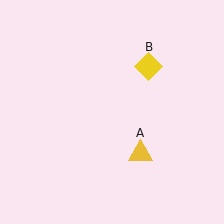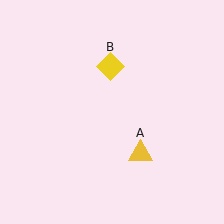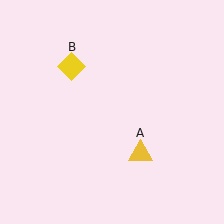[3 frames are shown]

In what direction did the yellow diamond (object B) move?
The yellow diamond (object B) moved left.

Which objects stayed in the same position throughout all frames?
Yellow triangle (object A) remained stationary.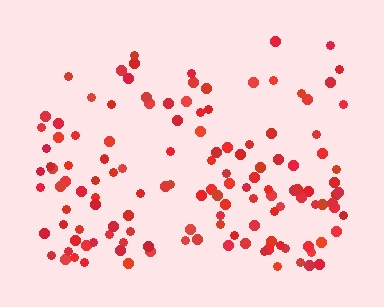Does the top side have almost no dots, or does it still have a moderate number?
Still a moderate number, just noticeably fewer than the bottom.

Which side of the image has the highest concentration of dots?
The bottom.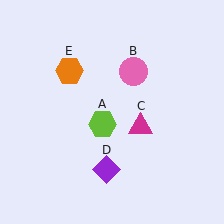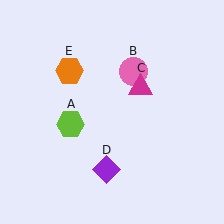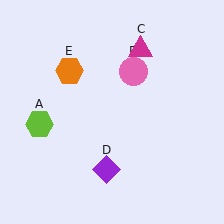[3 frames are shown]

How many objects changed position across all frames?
2 objects changed position: lime hexagon (object A), magenta triangle (object C).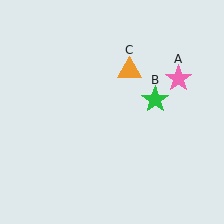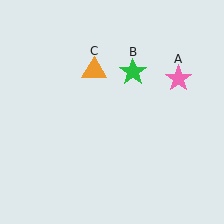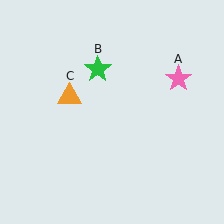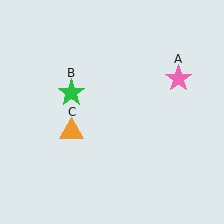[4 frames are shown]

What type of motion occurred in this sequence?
The green star (object B), orange triangle (object C) rotated counterclockwise around the center of the scene.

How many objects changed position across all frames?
2 objects changed position: green star (object B), orange triangle (object C).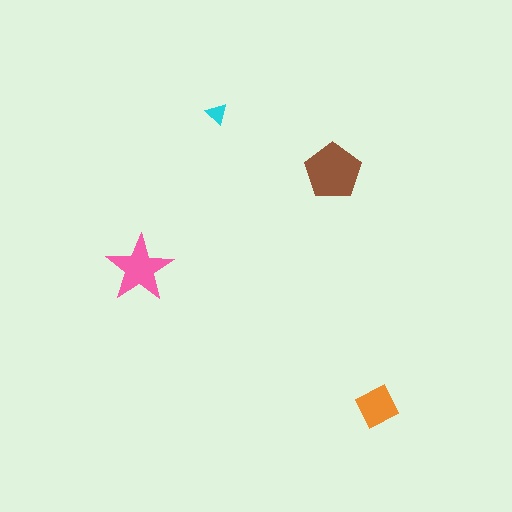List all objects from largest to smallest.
The brown pentagon, the pink star, the orange diamond, the cyan triangle.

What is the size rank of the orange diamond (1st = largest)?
3rd.